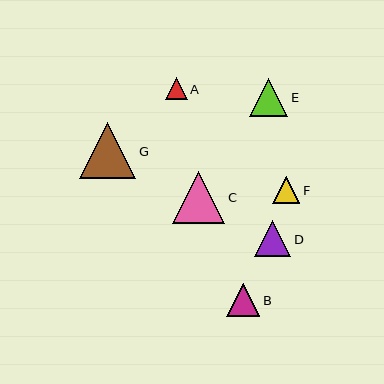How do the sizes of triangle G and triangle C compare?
Triangle G and triangle C are approximately the same size.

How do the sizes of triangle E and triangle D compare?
Triangle E and triangle D are approximately the same size.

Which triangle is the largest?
Triangle G is the largest with a size of approximately 56 pixels.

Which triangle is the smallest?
Triangle A is the smallest with a size of approximately 22 pixels.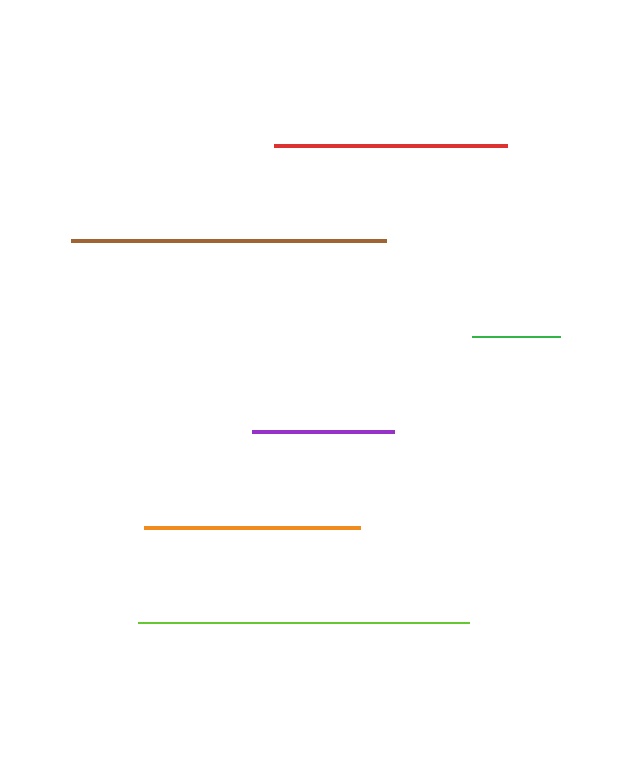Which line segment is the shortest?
The green line is the shortest at approximately 87 pixels.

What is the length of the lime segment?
The lime segment is approximately 331 pixels long.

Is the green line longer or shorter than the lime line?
The lime line is longer than the green line.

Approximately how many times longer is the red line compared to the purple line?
The red line is approximately 1.6 times the length of the purple line.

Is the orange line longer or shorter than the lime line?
The lime line is longer than the orange line.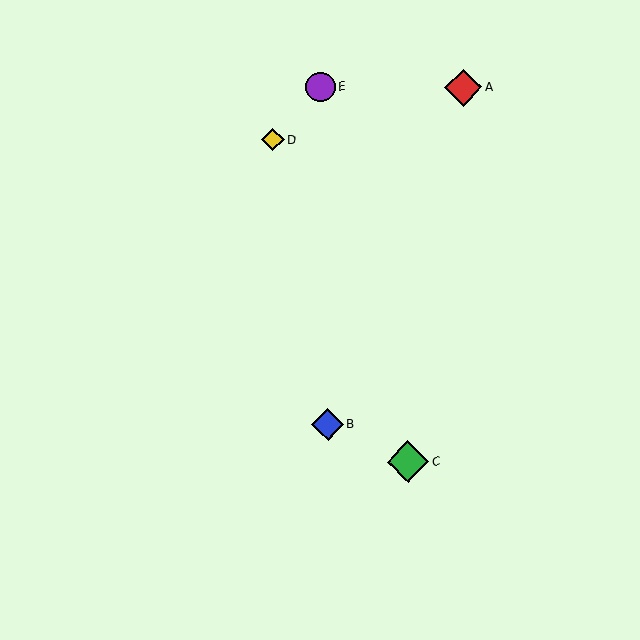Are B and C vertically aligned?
No, B is at x≈328 and C is at x≈408.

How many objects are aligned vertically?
2 objects (B, E) are aligned vertically.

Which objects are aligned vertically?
Objects B, E are aligned vertically.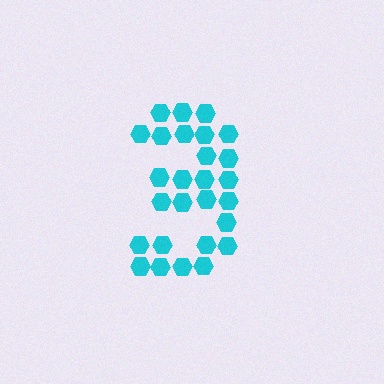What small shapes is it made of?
It is made of small hexagons.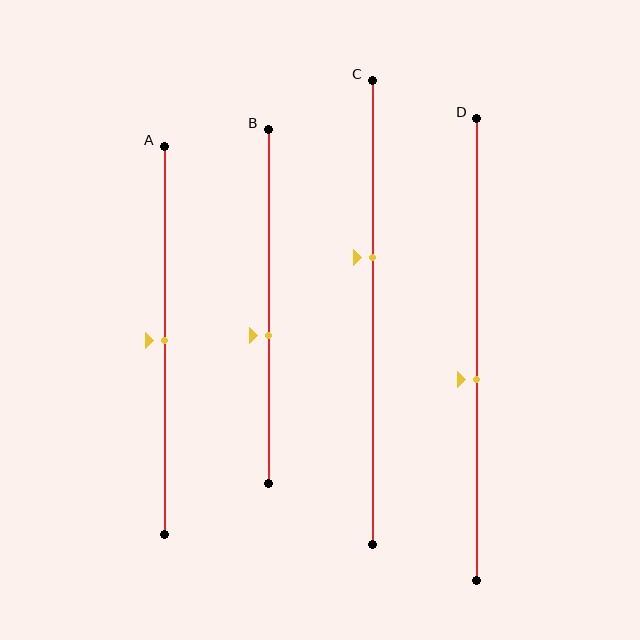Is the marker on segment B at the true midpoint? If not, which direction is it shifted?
No, the marker on segment B is shifted downward by about 8% of the segment length.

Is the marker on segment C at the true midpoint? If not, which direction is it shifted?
No, the marker on segment C is shifted upward by about 12% of the segment length.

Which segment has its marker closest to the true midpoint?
Segment A has its marker closest to the true midpoint.